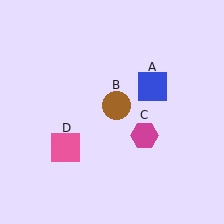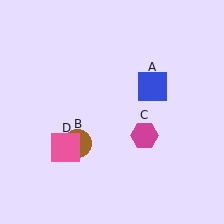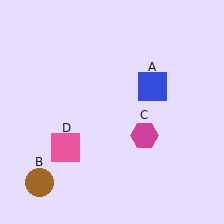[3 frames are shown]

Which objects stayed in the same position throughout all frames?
Blue square (object A) and magenta hexagon (object C) and pink square (object D) remained stationary.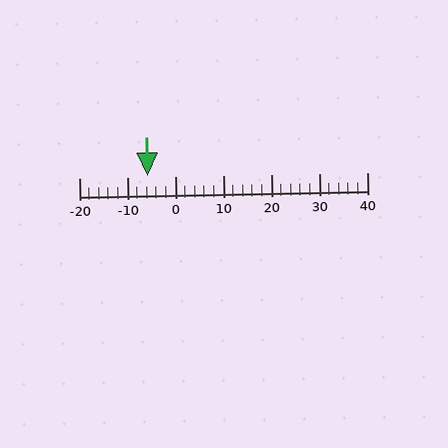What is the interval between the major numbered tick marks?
The major tick marks are spaced 10 units apart.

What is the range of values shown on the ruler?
The ruler shows values from -20 to 40.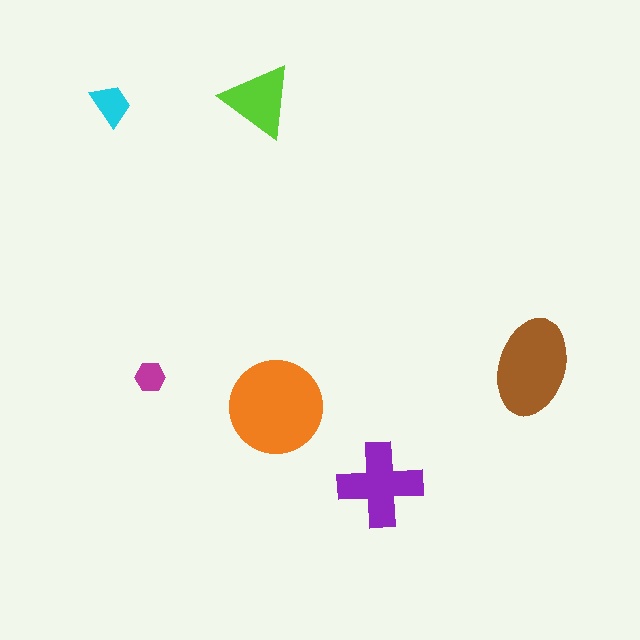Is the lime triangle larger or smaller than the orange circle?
Smaller.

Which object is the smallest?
The magenta hexagon.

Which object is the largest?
The orange circle.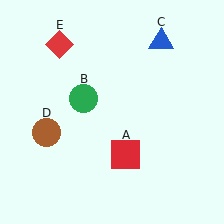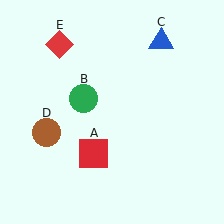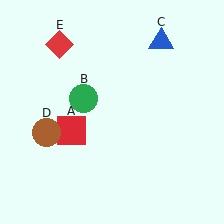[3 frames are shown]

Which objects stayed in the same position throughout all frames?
Green circle (object B) and blue triangle (object C) and brown circle (object D) and red diamond (object E) remained stationary.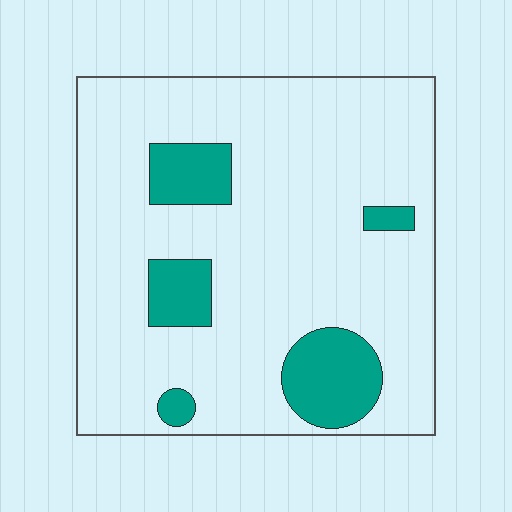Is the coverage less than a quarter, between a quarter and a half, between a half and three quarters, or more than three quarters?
Less than a quarter.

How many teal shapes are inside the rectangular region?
5.